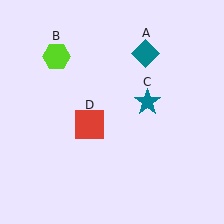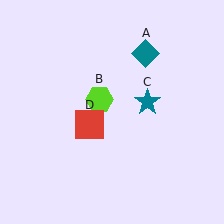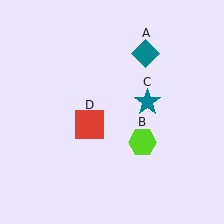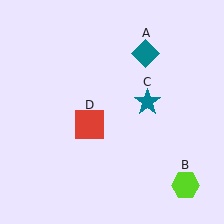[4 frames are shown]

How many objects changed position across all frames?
1 object changed position: lime hexagon (object B).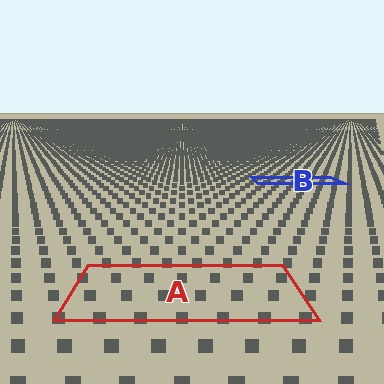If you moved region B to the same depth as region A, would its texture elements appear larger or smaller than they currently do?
They would appear larger. At a closer depth, the same texture elements are projected at a bigger on-screen size.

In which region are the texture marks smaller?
The texture marks are smaller in region B, because it is farther away.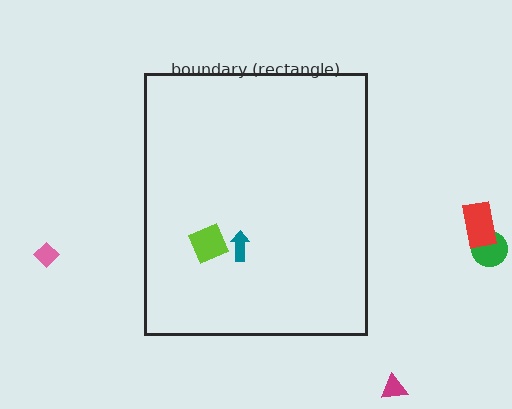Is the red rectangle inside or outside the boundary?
Outside.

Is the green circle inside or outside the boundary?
Outside.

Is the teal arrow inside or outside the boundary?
Inside.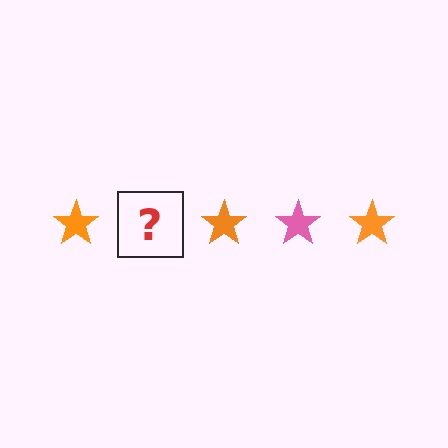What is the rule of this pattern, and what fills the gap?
The rule is that the pattern cycles through orange, pink stars. The gap should be filled with a pink star.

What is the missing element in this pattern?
The missing element is a pink star.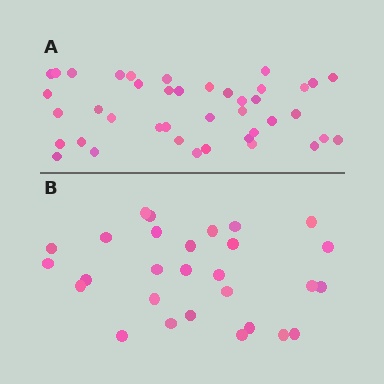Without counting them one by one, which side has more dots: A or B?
Region A (the top region) has more dots.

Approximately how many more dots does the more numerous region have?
Region A has approximately 15 more dots than region B.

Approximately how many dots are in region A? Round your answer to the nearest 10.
About 40 dots. (The exact count is 41, which rounds to 40.)